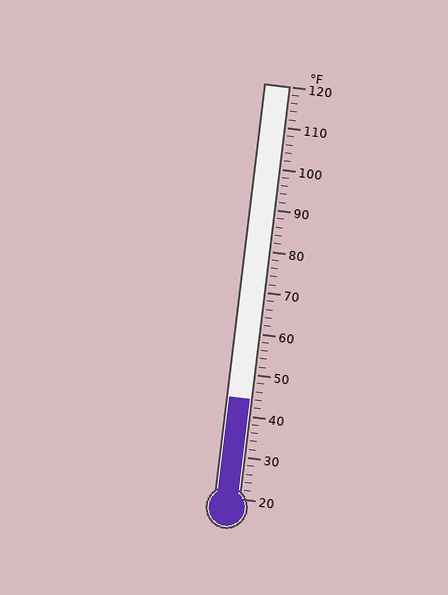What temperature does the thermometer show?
The thermometer shows approximately 44°F.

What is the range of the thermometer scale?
The thermometer scale ranges from 20°F to 120°F.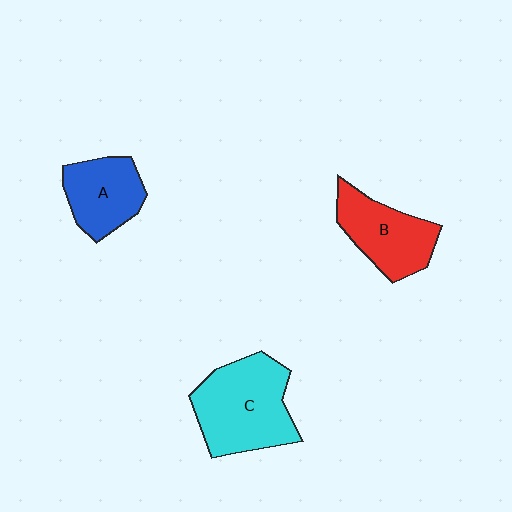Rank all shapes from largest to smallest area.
From largest to smallest: C (cyan), B (red), A (blue).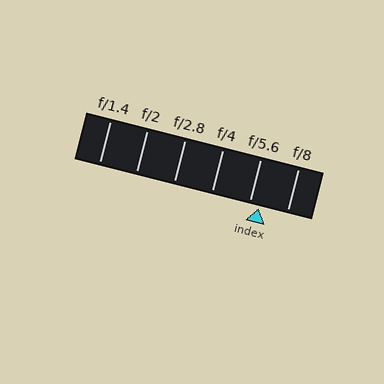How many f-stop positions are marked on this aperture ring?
There are 6 f-stop positions marked.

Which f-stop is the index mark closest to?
The index mark is closest to f/5.6.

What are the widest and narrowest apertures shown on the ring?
The widest aperture shown is f/1.4 and the narrowest is f/8.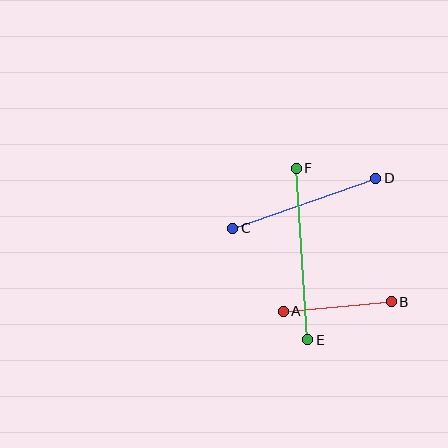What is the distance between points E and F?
The distance is approximately 172 pixels.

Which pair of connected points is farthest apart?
Points E and F are farthest apart.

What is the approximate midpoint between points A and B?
The midpoint is at approximately (337, 307) pixels.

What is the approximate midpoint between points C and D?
The midpoint is at approximately (304, 203) pixels.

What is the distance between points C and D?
The distance is approximately 151 pixels.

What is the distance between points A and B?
The distance is approximately 108 pixels.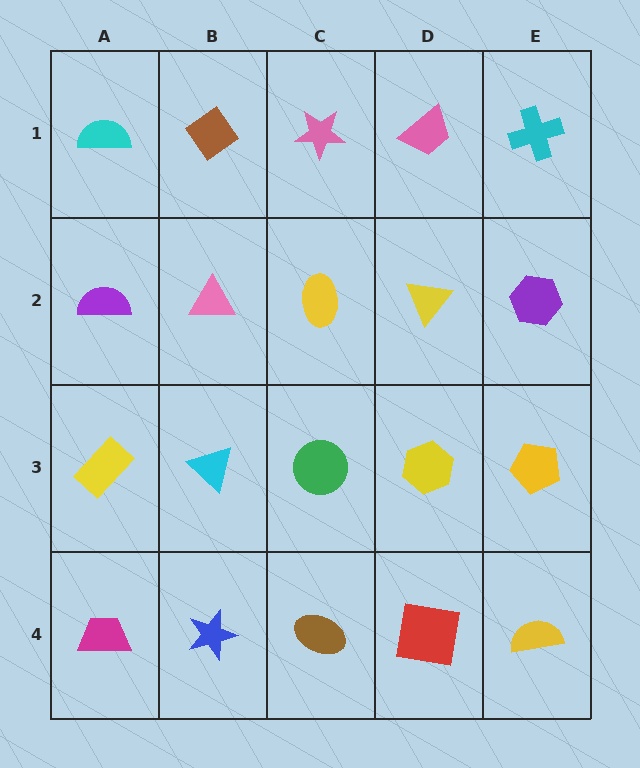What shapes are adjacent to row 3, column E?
A purple hexagon (row 2, column E), a yellow semicircle (row 4, column E), a yellow hexagon (row 3, column D).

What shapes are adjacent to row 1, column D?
A yellow triangle (row 2, column D), a pink star (row 1, column C), a cyan cross (row 1, column E).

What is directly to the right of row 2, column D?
A purple hexagon.